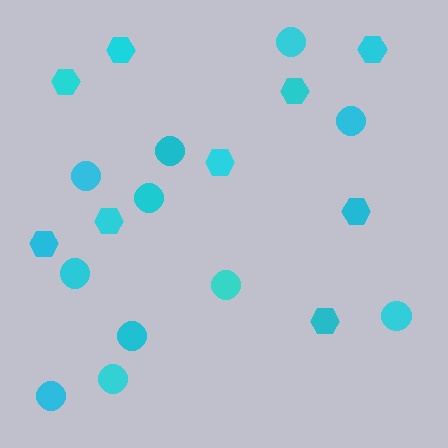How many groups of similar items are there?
There are 2 groups: one group of hexagons (9) and one group of circles (11).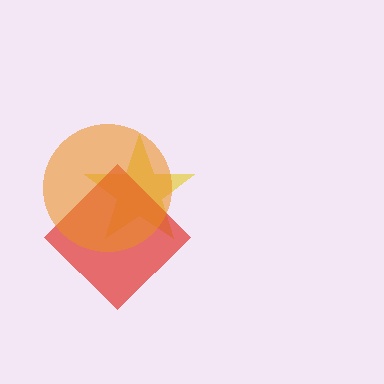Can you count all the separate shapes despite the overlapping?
Yes, there are 3 separate shapes.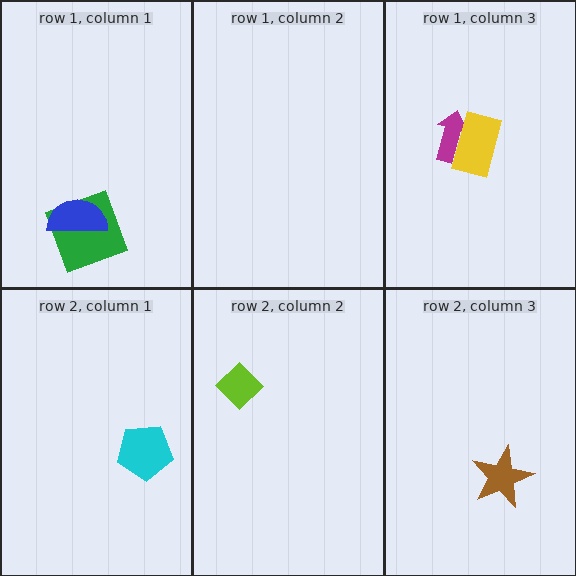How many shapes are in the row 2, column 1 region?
1.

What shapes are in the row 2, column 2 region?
The lime diamond.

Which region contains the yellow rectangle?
The row 1, column 3 region.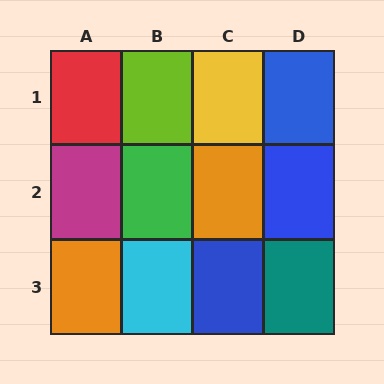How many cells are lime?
1 cell is lime.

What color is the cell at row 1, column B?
Lime.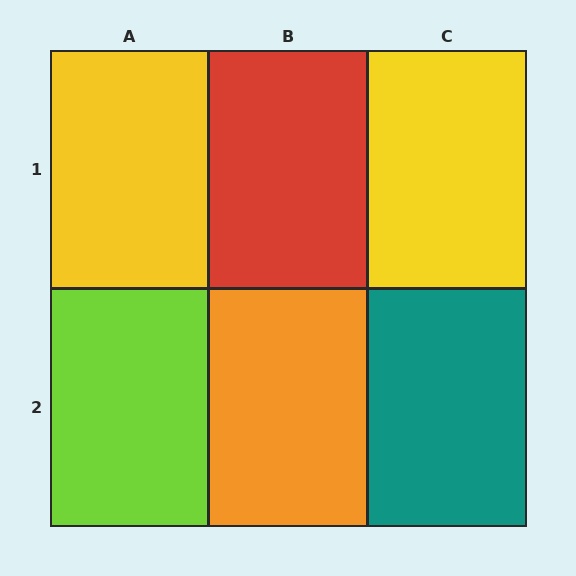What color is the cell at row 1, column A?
Yellow.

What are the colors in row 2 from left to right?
Lime, orange, teal.